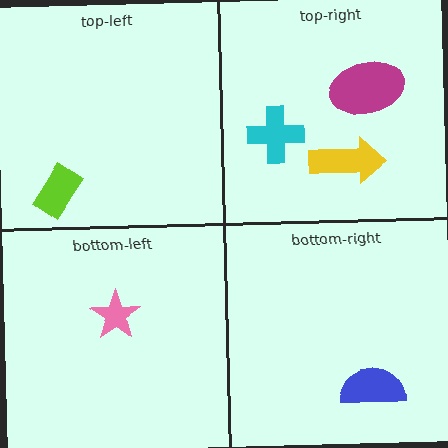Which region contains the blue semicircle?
The bottom-right region.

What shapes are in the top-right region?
The cyan cross, the yellow arrow, the magenta ellipse.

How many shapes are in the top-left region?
1.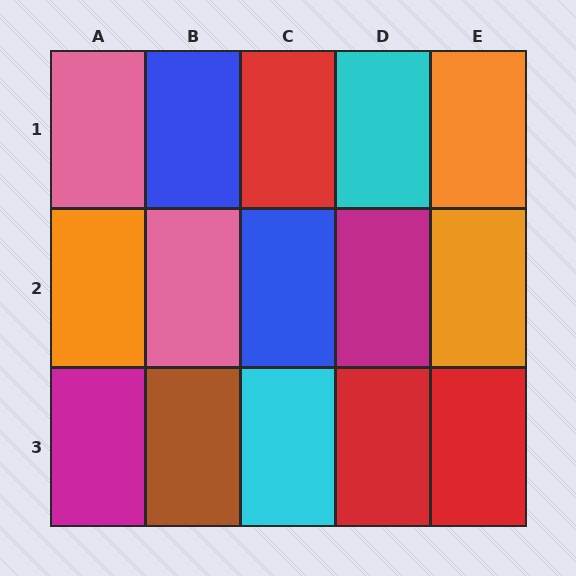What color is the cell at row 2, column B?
Pink.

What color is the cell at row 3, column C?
Cyan.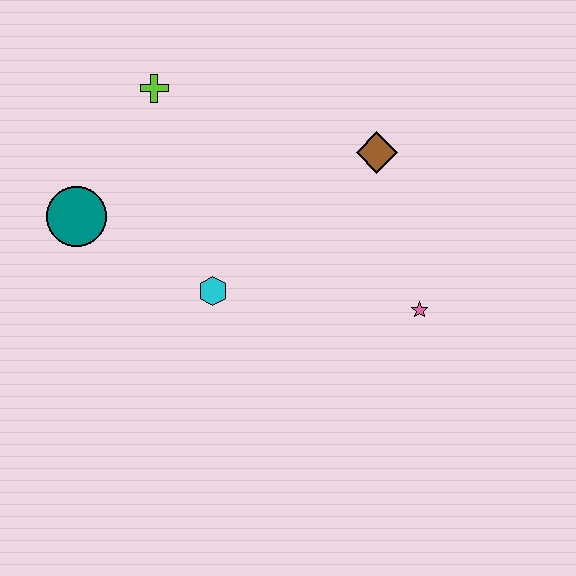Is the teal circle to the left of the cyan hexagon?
Yes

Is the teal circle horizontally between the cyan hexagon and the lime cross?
No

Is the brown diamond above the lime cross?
No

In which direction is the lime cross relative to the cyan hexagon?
The lime cross is above the cyan hexagon.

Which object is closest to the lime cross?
The teal circle is closest to the lime cross.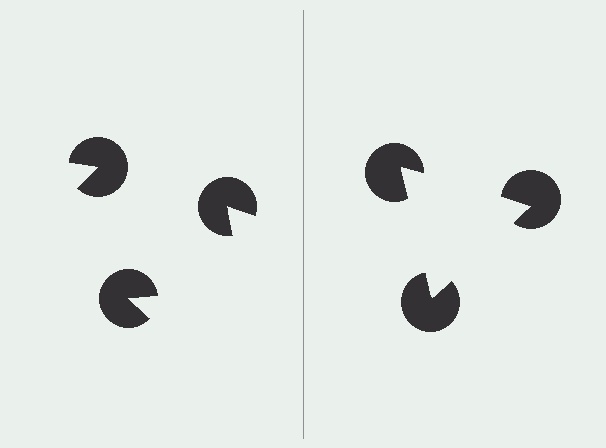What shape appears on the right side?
An illusory triangle.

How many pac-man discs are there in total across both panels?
6 — 3 on each side.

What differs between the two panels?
The pac-man discs are positioned identically on both sides; only the wedge orientations differ. On the right they align to a triangle; on the left they are misaligned.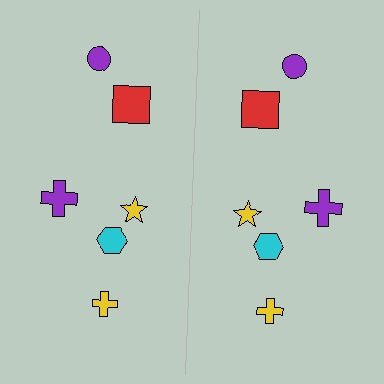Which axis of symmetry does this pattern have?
The pattern has a vertical axis of symmetry running through the center of the image.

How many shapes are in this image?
There are 12 shapes in this image.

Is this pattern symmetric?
Yes, this pattern has bilateral (reflection) symmetry.